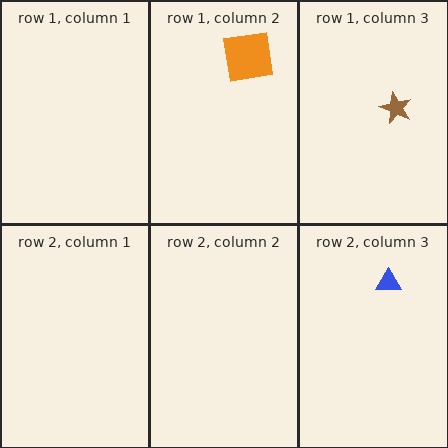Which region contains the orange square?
The row 1, column 2 region.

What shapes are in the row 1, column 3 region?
The brown star.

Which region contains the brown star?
The row 1, column 3 region.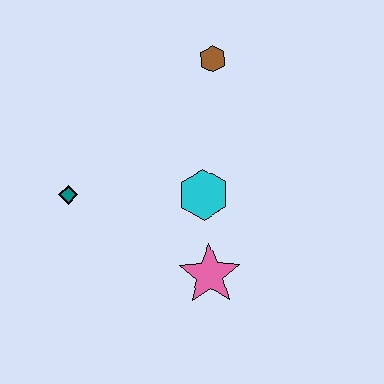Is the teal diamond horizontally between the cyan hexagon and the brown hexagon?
No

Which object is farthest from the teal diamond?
The brown hexagon is farthest from the teal diamond.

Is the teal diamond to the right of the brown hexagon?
No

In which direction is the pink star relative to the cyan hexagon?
The pink star is below the cyan hexagon.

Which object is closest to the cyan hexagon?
The pink star is closest to the cyan hexagon.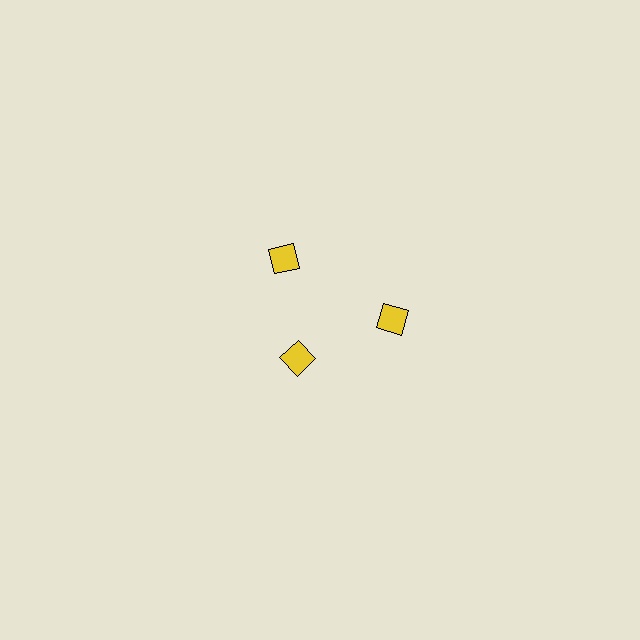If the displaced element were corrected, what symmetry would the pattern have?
It would have 3-fold rotational symmetry — the pattern would map onto itself every 120 degrees.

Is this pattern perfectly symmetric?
No. The 3 yellow diamonds are arranged in a ring, but one element near the 7 o'clock position is pulled inward toward the center, breaking the 3-fold rotational symmetry.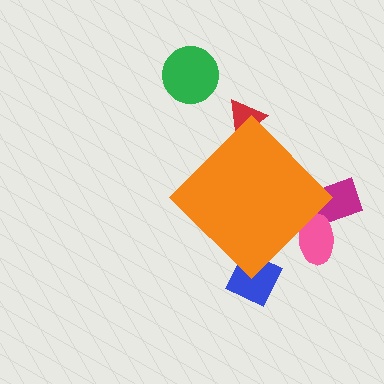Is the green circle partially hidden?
No, the green circle is fully visible.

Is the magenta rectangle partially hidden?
Yes, the magenta rectangle is partially hidden behind the orange diamond.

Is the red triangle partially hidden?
Yes, the red triangle is partially hidden behind the orange diamond.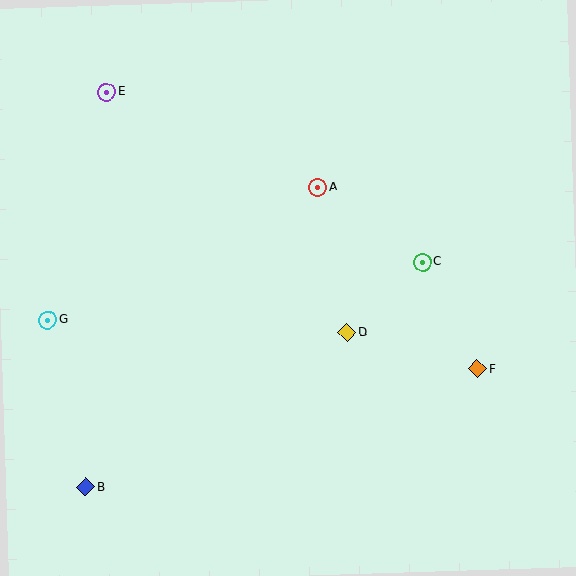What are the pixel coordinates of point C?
Point C is at (422, 262).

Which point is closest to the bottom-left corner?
Point B is closest to the bottom-left corner.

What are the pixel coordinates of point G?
Point G is at (48, 320).